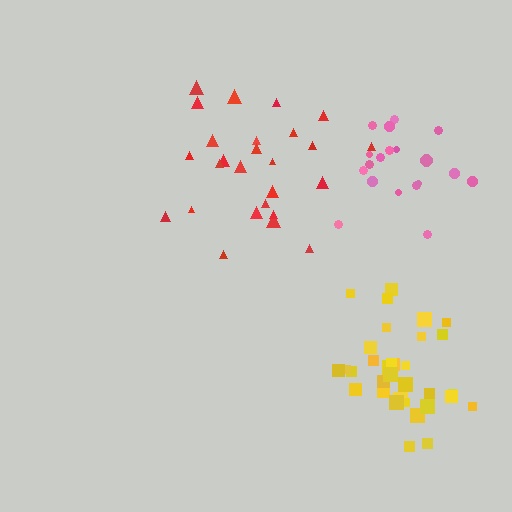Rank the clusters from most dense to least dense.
yellow, pink, red.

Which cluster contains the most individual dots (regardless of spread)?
Yellow (33).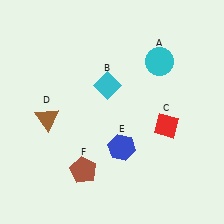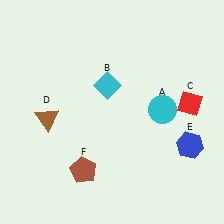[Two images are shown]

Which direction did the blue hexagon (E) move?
The blue hexagon (E) moved right.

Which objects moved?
The objects that moved are: the cyan circle (A), the red diamond (C), the blue hexagon (E).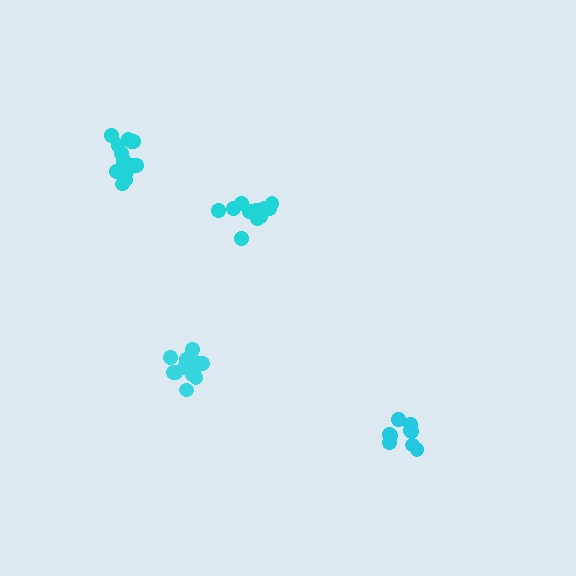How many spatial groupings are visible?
There are 4 spatial groupings.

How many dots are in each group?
Group 1: 12 dots, Group 2: 16 dots, Group 3: 10 dots, Group 4: 11 dots (49 total).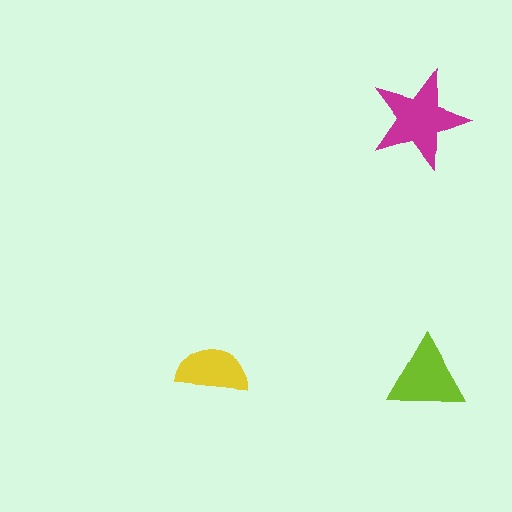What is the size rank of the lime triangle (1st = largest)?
2nd.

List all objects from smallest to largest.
The yellow semicircle, the lime triangle, the magenta star.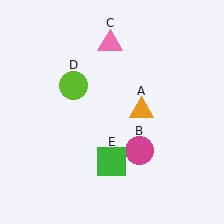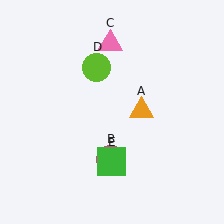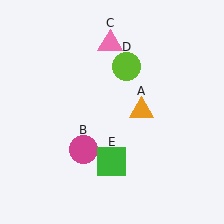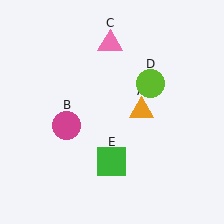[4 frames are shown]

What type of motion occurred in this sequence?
The magenta circle (object B), lime circle (object D) rotated clockwise around the center of the scene.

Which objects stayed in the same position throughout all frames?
Orange triangle (object A) and pink triangle (object C) and green square (object E) remained stationary.